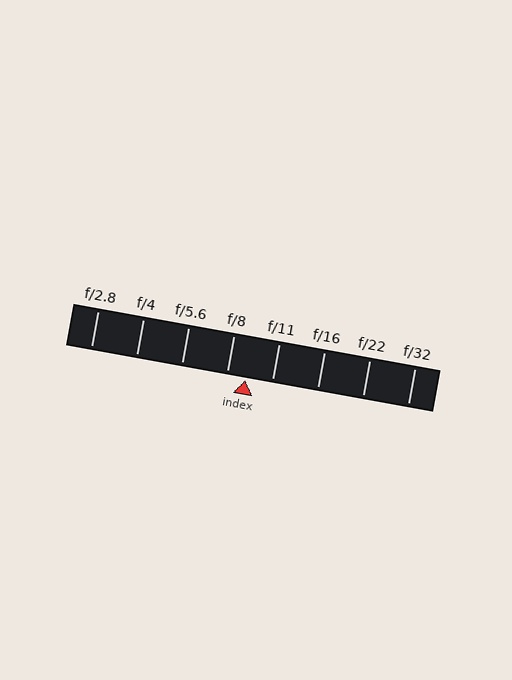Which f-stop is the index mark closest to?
The index mark is closest to f/8.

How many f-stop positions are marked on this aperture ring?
There are 8 f-stop positions marked.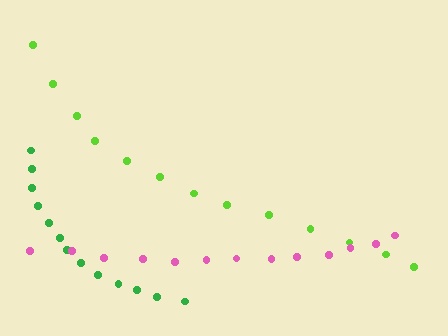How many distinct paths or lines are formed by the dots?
There are 3 distinct paths.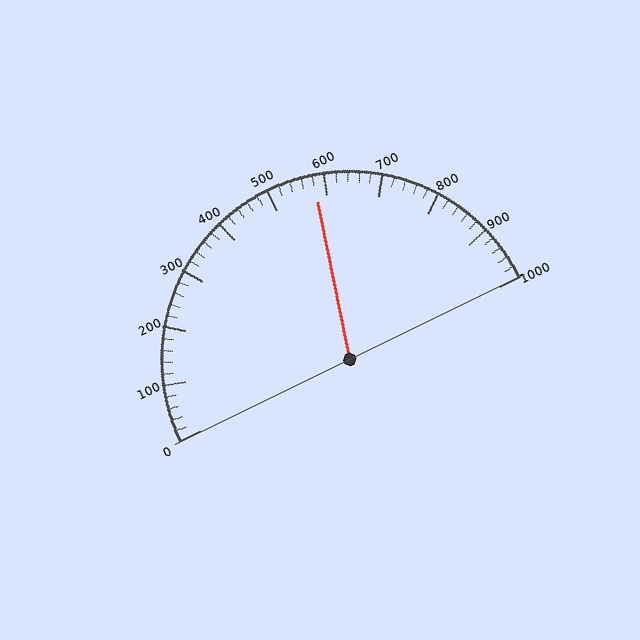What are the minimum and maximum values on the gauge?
The gauge ranges from 0 to 1000.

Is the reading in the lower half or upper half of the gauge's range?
The reading is in the upper half of the range (0 to 1000).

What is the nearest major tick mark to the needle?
The nearest major tick mark is 600.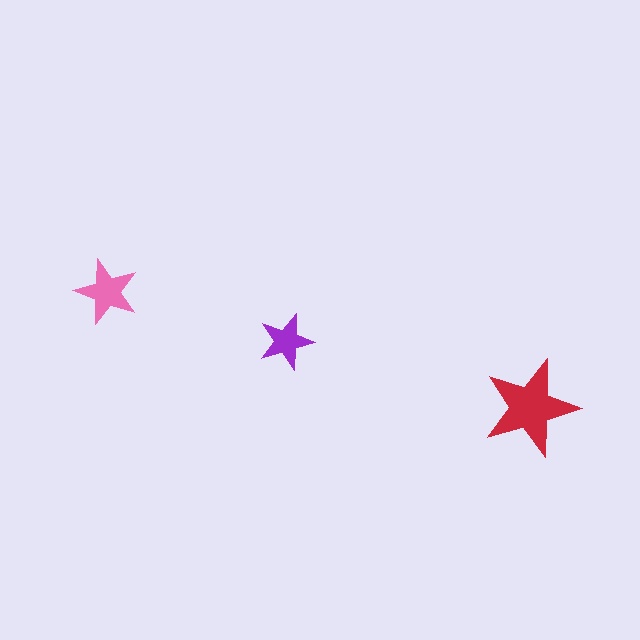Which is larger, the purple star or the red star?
The red one.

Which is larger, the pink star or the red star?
The red one.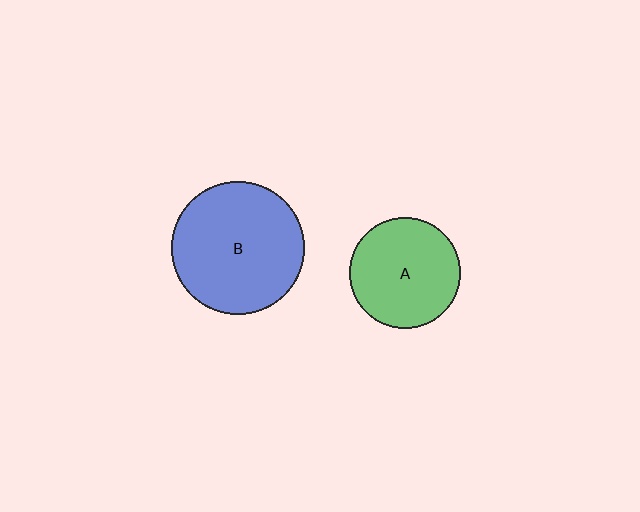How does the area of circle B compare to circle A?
Approximately 1.4 times.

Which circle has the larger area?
Circle B (blue).